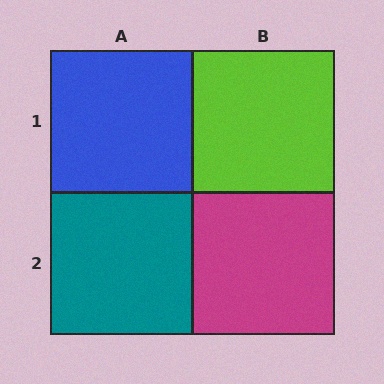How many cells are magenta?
1 cell is magenta.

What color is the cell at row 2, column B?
Magenta.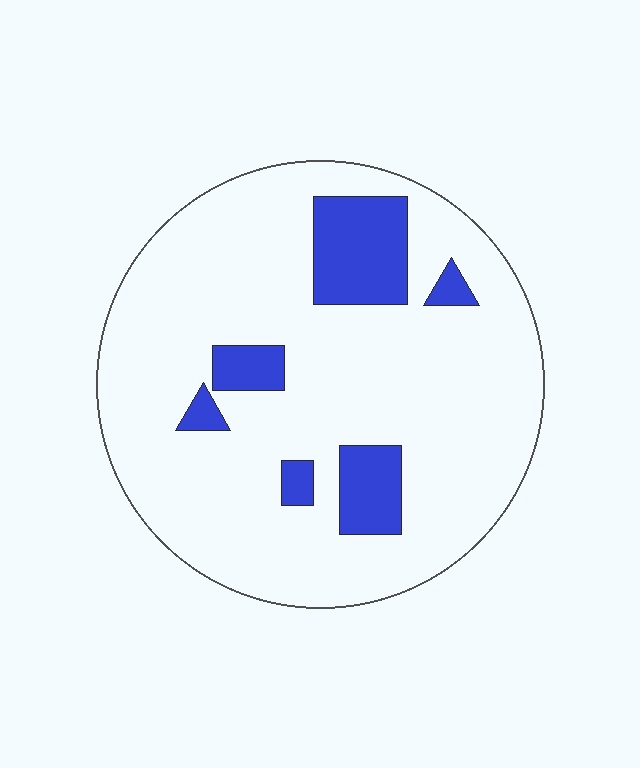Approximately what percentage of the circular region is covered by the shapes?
Approximately 15%.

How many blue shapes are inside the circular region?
6.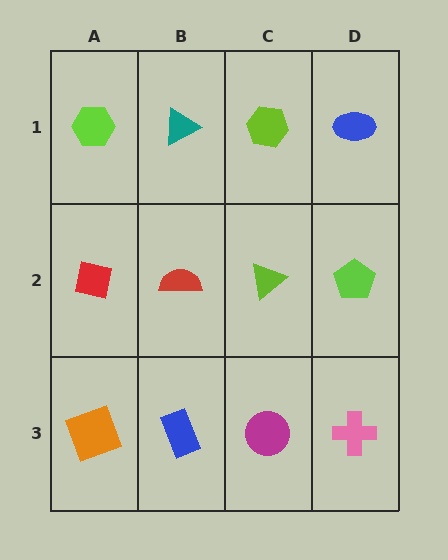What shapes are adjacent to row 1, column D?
A lime pentagon (row 2, column D), a lime hexagon (row 1, column C).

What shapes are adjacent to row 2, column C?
A lime hexagon (row 1, column C), a magenta circle (row 3, column C), a red semicircle (row 2, column B), a lime pentagon (row 2, column D).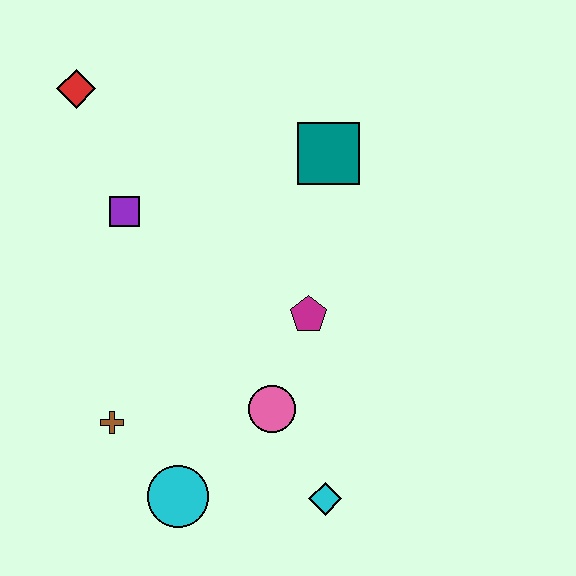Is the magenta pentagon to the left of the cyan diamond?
Yes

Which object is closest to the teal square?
The magenta pentagon is closest to the teal square.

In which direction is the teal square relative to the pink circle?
The teal square is above the pink circle.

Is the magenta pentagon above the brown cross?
Yes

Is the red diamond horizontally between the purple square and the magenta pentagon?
No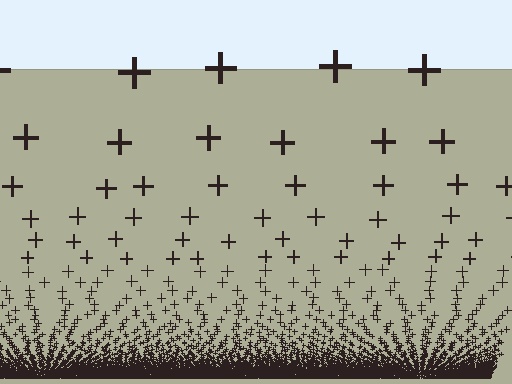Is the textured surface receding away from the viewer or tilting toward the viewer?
The surface appears to tilt toward the viewer. Texture elements get larger and sparser toward the top.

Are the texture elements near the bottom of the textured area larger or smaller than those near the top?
Smaller. The gradient is inverted — elements near the bottom are smaller and denser.